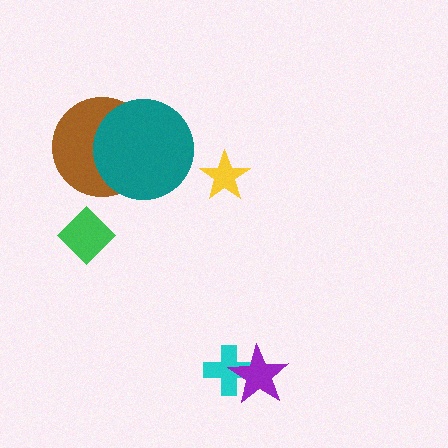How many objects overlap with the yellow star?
0 objects overlap with the yellow star.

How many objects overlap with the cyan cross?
1 object overlaps with the cyan cross.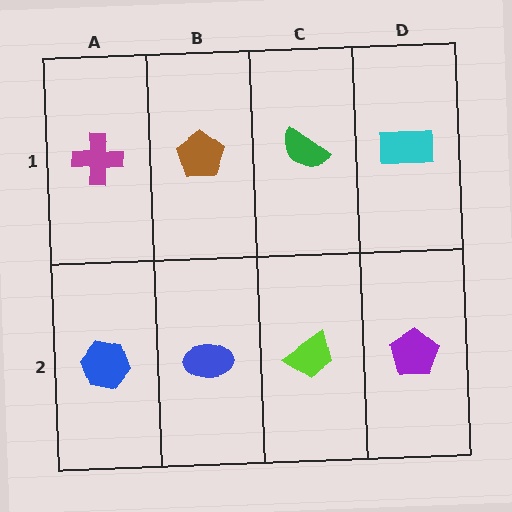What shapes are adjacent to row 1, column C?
A lime trapezoid (row 2, column C), a brown pentagon (row 1, column B), a cyan rectangle (row 1, column D).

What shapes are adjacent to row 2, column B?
A brown pentagon (row 1, column B), a blue hexagon (row 2, column A), a lime trapezoid (row 2, column C).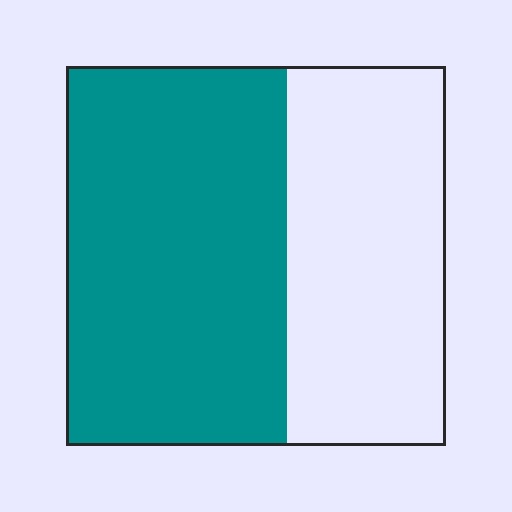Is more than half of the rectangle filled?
Yes.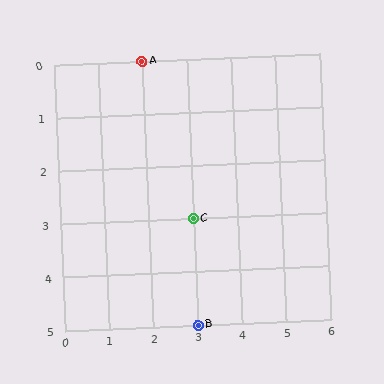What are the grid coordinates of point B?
Point B is at grid coordinates (3, 5).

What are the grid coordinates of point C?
Point C is at grid coordinates (3, 3).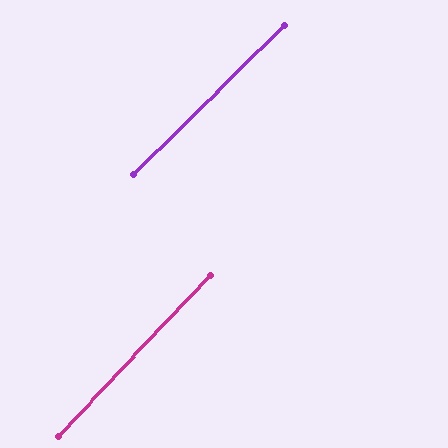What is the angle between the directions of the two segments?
Approximately 2 degrees.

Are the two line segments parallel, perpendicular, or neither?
Parallel — their directions differ by only 1.9°.